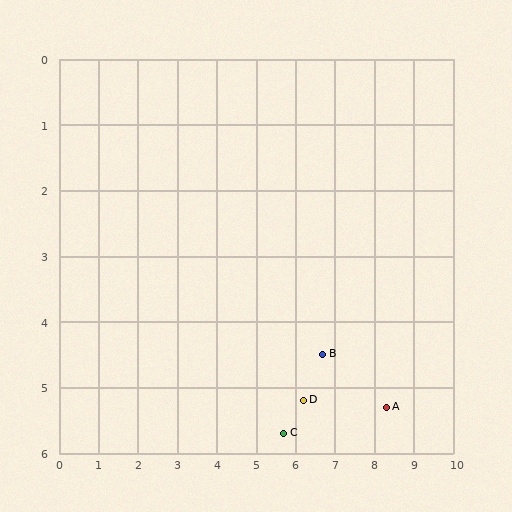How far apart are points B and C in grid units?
Points B and C are about 1.6 grid units apart.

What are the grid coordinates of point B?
Point B is at approximately (6.7, 4.5).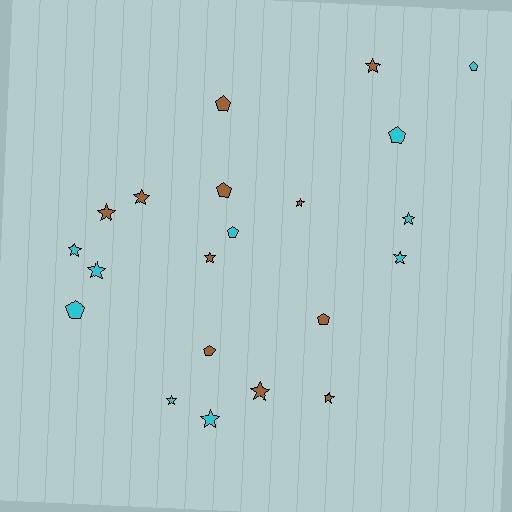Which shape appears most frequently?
Star, with 13 objects.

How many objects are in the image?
There are 21 objects.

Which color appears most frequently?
Brown, with 11 objects.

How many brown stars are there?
There are 7 brown stars.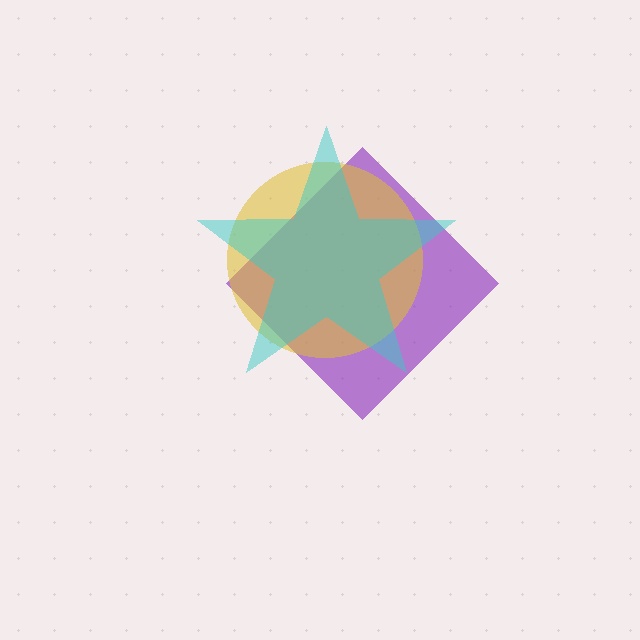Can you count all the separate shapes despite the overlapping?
Yes, there are 3 separate shapes.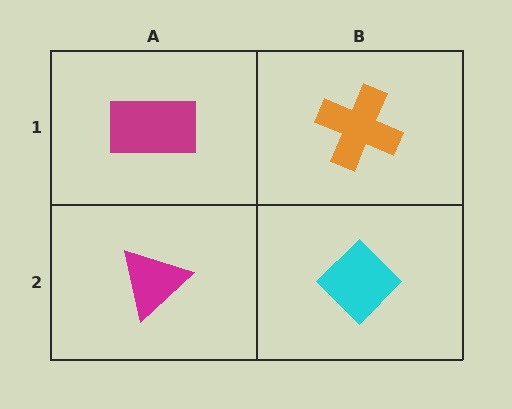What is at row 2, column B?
A cyan diamond.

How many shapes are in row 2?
2 shapes.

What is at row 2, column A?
A magenta triangle.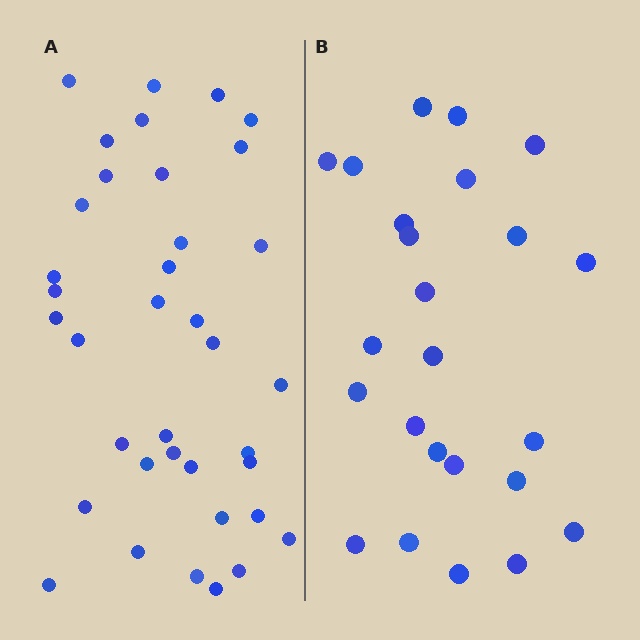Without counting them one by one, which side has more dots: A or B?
Region A (the left region) has more dots.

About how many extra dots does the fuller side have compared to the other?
Region A has approximately 15 more dots than region B.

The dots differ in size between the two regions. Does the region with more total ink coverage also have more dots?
No. Region B has more total ink coverage because its dots are larger, but region A actually contains more individual dots. Total area can be misleading — the number of items is what matters here.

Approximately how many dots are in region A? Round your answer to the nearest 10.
About 40 dots. (The exact count is 37, which rounds to 40.)